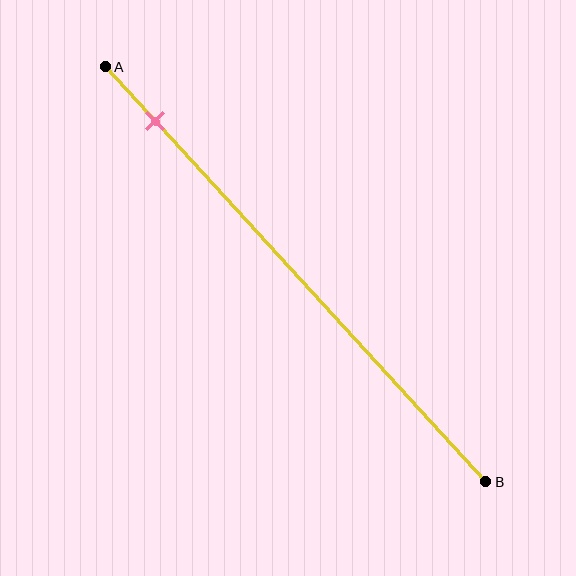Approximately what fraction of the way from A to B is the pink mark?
The pink mark is approximately 15% of the way from A to B.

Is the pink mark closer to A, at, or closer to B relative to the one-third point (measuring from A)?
The pink mark is closer to point A than the one-third point of segment AB.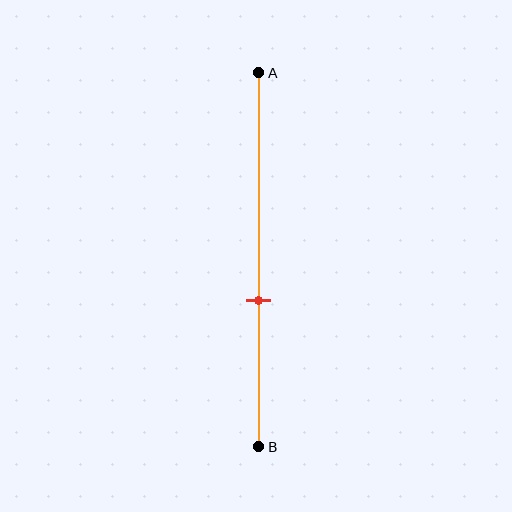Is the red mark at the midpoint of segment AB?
No, the mark is at about 60% from A, not at the 50% midpoint.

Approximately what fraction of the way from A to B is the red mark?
The red mark is approximately 60% of the way from A to B.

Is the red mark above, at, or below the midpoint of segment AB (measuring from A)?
The red mark is below the midpoint of segment AB.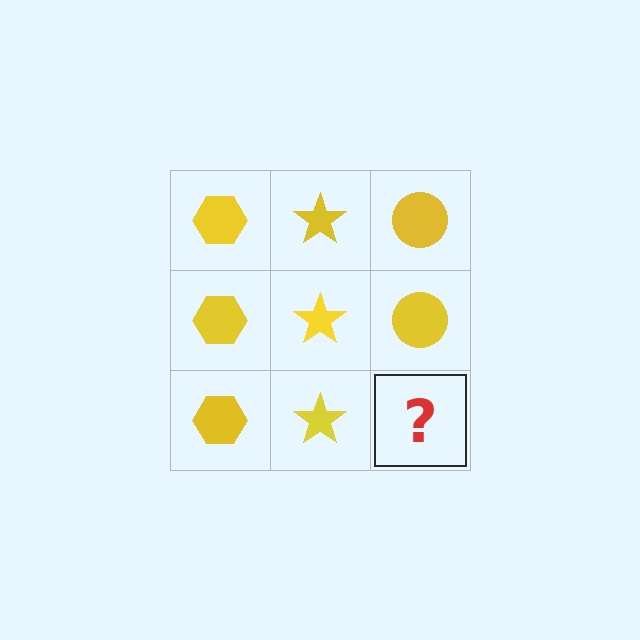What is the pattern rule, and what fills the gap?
The rule is that each column has a consistent shape. The gap should be filled with a yellow circle.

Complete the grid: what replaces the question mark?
The question mark should be replaced with a yellow circle.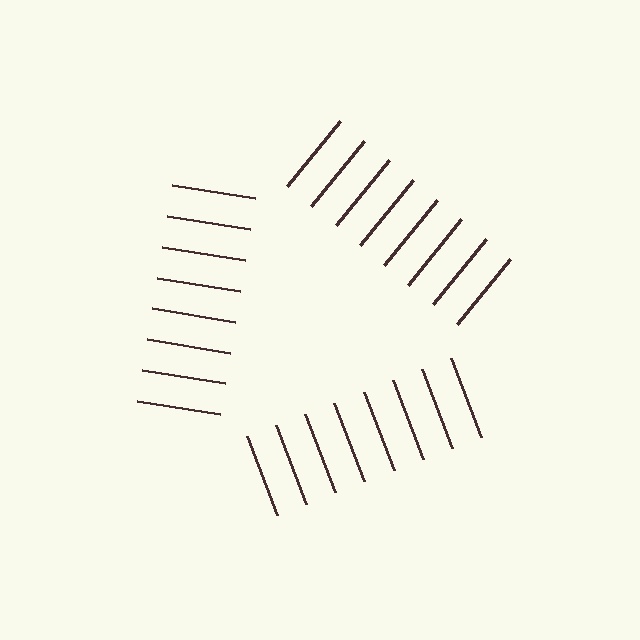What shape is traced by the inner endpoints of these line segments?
An illusory triangle — the line segments terminate on its edges but no continuous stroke is drawn.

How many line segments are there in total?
24 — 8 along each of the 3 edges.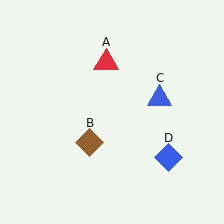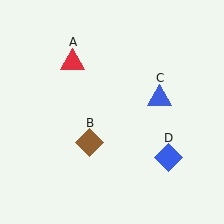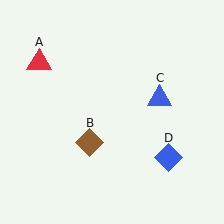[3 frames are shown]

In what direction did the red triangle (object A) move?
The red triangle (object A) moved left.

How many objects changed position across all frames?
1 object changed position: red triangle (object A).